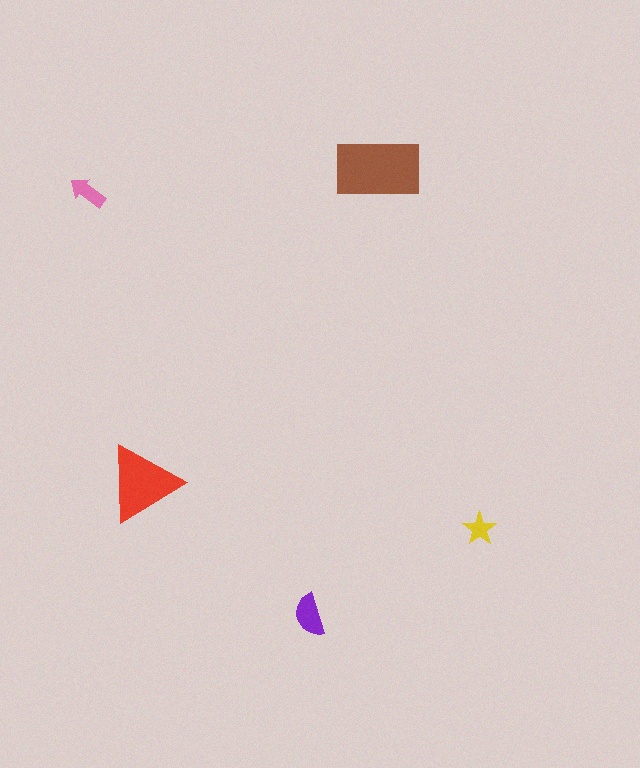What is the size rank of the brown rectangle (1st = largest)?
1st.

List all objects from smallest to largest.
The yellow star, the pink arrow, the purple semicircle, the red triangle, the brown rectangle.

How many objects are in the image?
There are 5 objects in the image.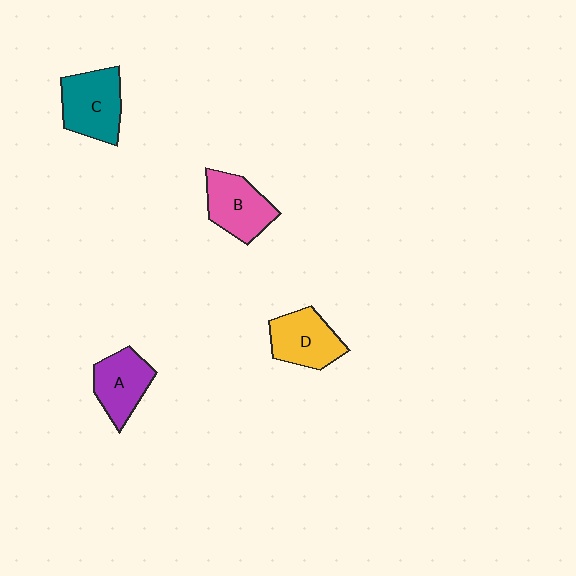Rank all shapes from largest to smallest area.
From largest to smallest: C (teal), B (pink), D (yellow), A (purple).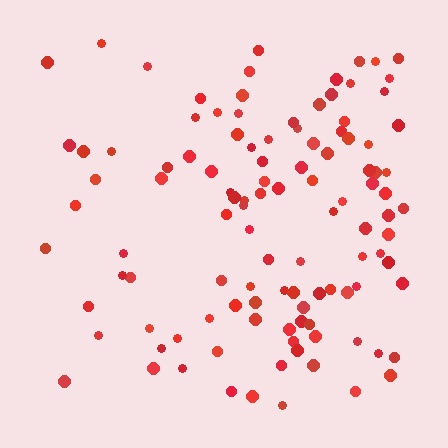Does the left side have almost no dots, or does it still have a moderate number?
Still a moderate number, just noticeably fewer than the right.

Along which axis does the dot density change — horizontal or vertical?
Horizontal.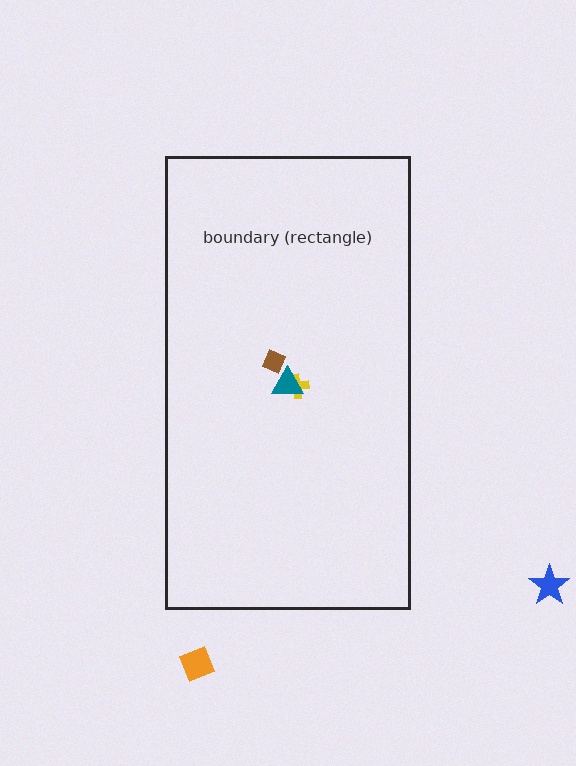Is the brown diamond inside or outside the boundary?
Inside.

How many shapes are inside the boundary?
3 inside, 2 outside.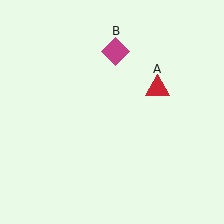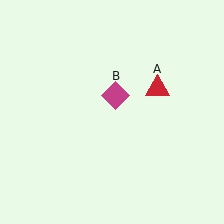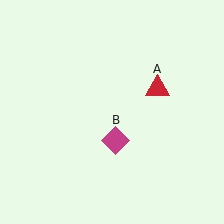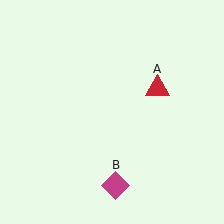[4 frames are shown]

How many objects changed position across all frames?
1 object changed position: magenta diamond (object B).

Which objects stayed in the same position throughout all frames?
Red triangle (object A) remained stationary.